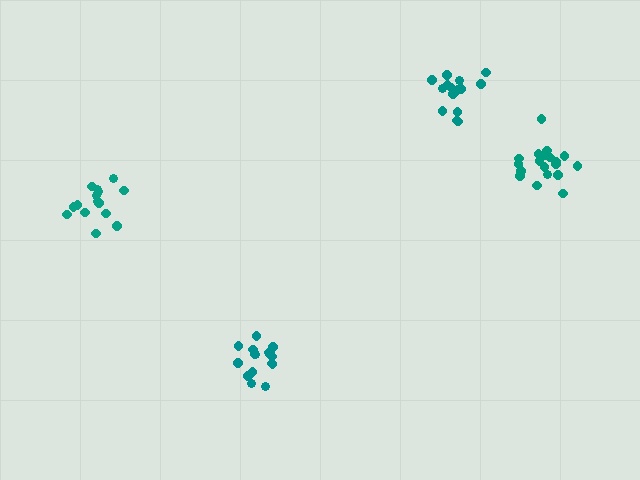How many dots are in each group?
Group 1: 16 dots, Group 2: 15 dots, Group 3: 19 dots, Group 4: 15 dots (65 total).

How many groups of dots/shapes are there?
There are 4 groups.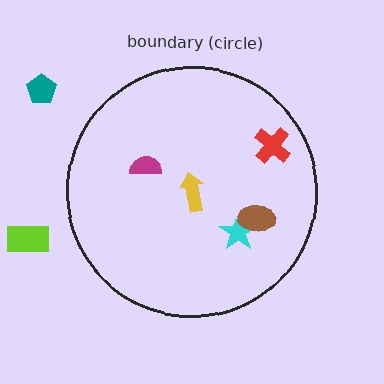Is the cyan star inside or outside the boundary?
Inside.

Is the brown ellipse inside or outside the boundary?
Inside.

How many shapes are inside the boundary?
5 inside, 2 outside.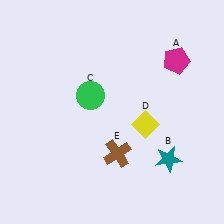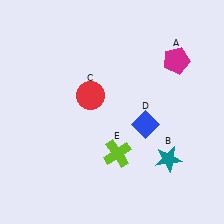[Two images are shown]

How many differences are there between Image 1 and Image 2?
There are 3 differences between the two images.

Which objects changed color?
C changed from green to red. D changed from yellow to blue. E changed from brown to lime.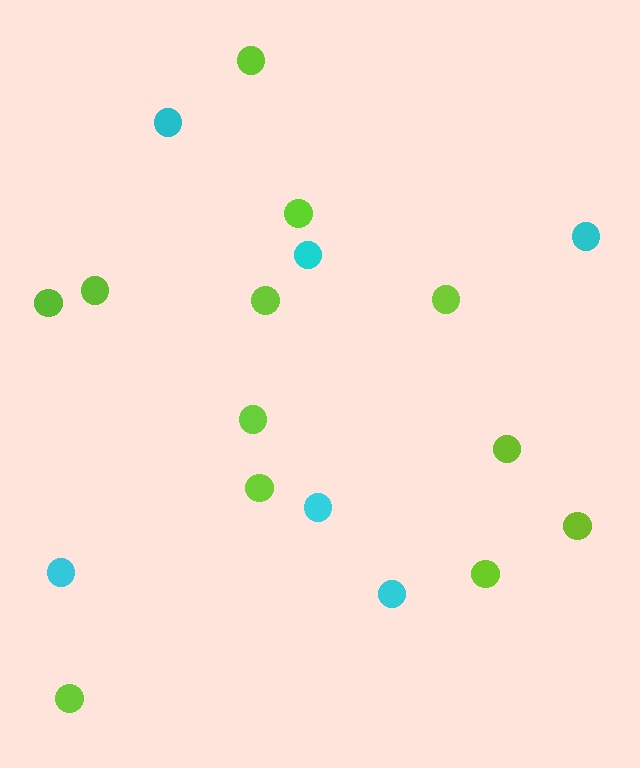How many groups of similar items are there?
There are 2 groups: one group of lime circles (12) and one group of cyan circles (6).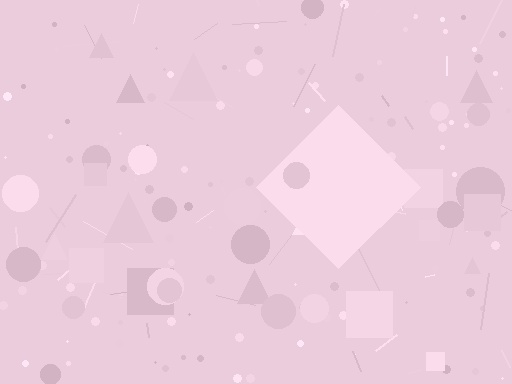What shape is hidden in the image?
A diamond is hidden in the image.